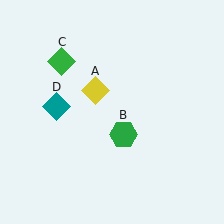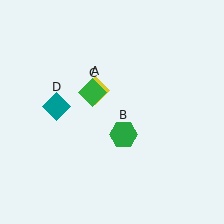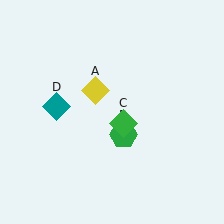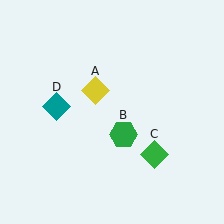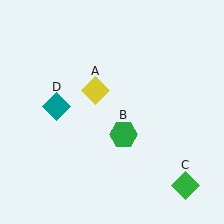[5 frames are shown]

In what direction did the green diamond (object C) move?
The green diamond (object C) moved down and to the right.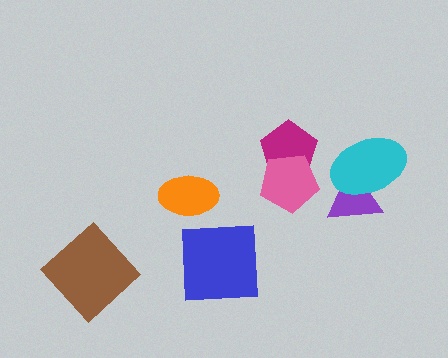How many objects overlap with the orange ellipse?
0 objects overlap with the orange ellipse.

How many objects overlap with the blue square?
0 objects overlap with the blue square.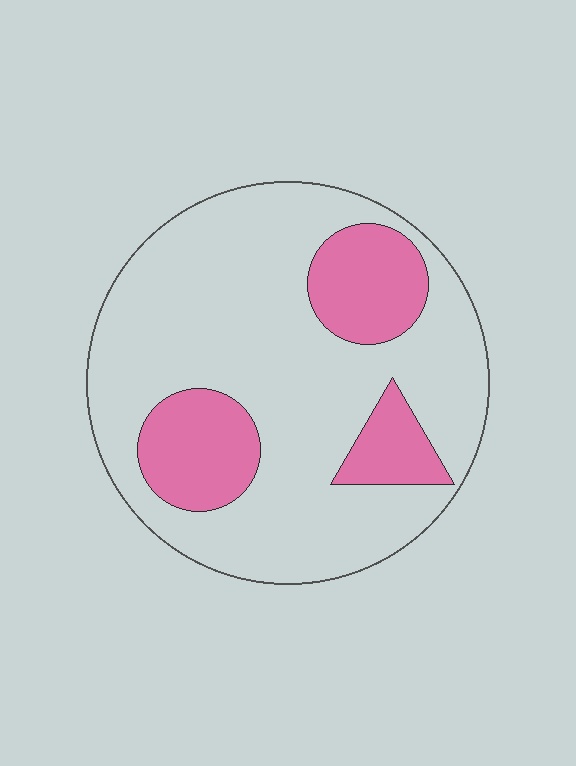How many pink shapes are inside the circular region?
3.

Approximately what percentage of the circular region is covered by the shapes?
Approximately 25%.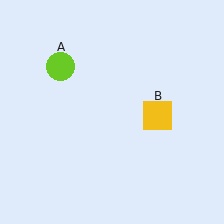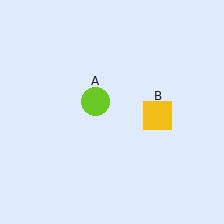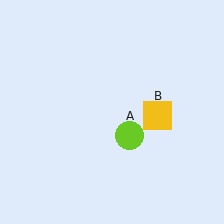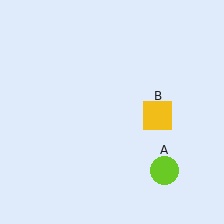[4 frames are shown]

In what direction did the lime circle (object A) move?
The lime circle (object A) moved down and to the right.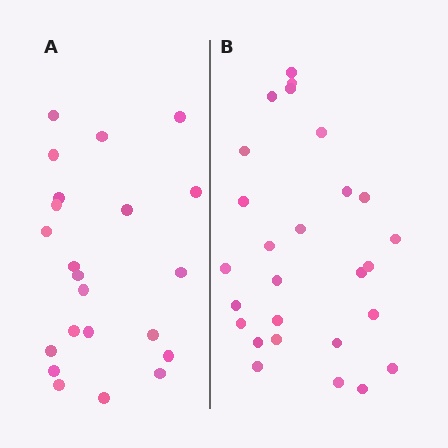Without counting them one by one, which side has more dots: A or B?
Region B (the right region) has more dots.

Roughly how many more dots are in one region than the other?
Region B has about 5 more dots than region A.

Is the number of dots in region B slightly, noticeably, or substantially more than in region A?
Region B has only slightly more — the two regions are fairly close. The ratio is roughly 1.2 to 1.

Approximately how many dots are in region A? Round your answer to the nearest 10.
About 20 dots. (The exact count is 22, which rounds to 20.)